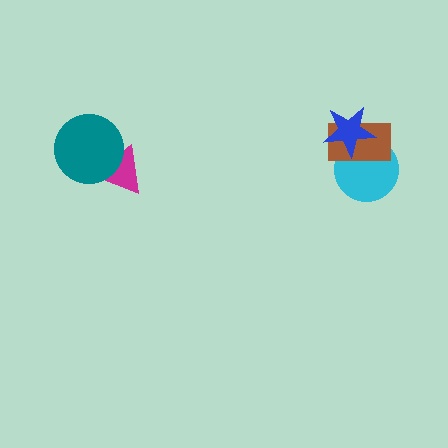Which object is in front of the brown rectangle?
The blue star is in front of the brown rectangle.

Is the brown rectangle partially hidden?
Yes, it is partially covered by another shape.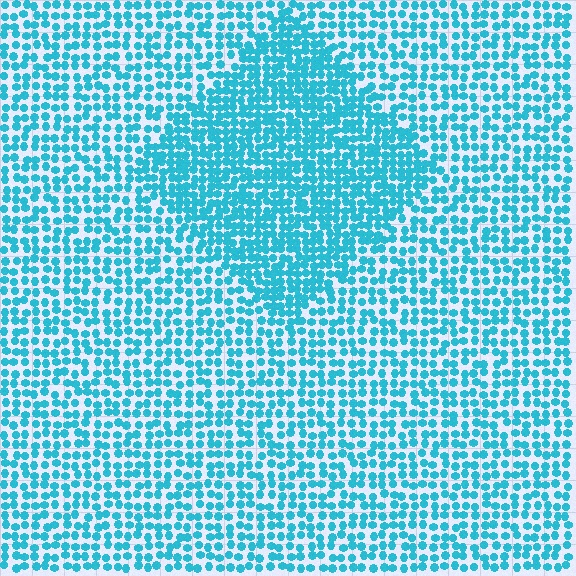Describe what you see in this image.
The image contains small cyan elements arranged at two different densities. A diamond-shaped region is visible where the elements are more densely packed than the surrounding area.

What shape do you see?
I see a diamond.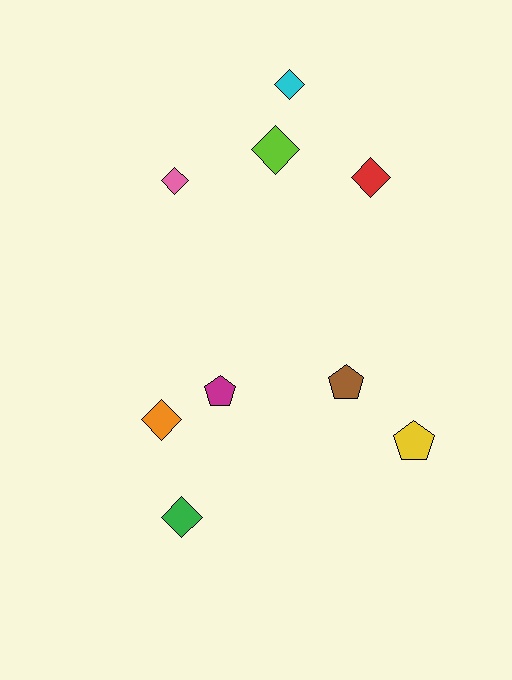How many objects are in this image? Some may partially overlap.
There are 9 objects.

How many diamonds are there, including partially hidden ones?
There are 6 diamonds.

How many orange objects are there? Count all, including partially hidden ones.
There is 1 orange object.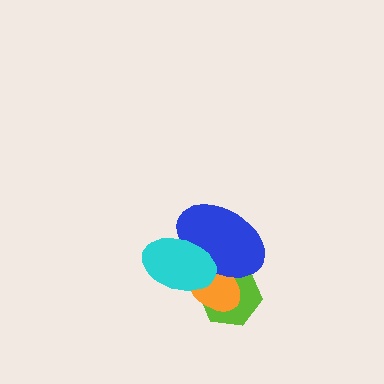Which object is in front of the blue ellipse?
The cyan ellipse is in front of the blue ellipse.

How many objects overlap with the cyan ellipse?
3 objects overlap with the cyan ellipse.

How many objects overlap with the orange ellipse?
3 objects overlap with the orange ellipse.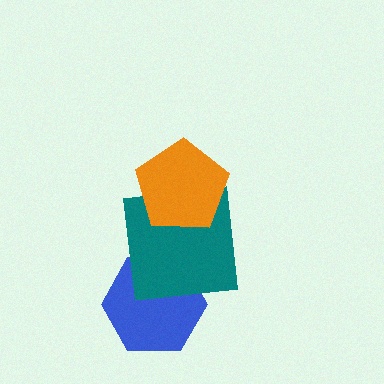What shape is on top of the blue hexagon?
The teal square is on top of the blue hexagon.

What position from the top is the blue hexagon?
The blue hexagon is 3rd from the top.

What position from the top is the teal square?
The teal square is 2nd from the top.